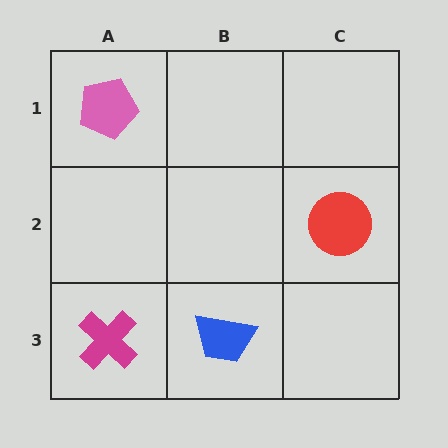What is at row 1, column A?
A pink pentagon.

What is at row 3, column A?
A magenta cross.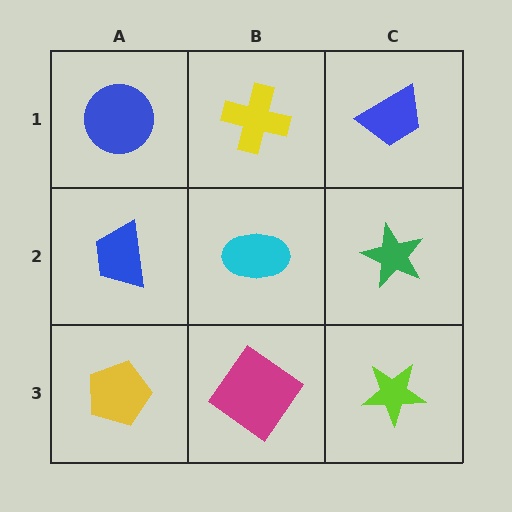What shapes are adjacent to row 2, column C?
A blue trapezoid (row 1, column C), a lime star (row 3, column C), a cyan ellipse (row 2, column B).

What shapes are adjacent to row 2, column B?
A yellow cross (row 1, column B), a magenta diamond (row 3, column B), a blue trapezoid (row 2, column A), a green star (row 2, column C).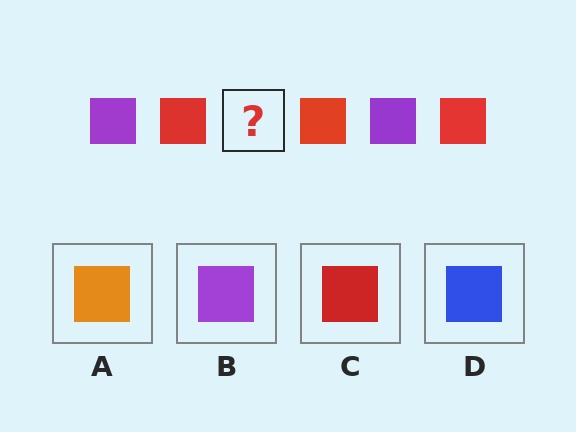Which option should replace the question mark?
Option B.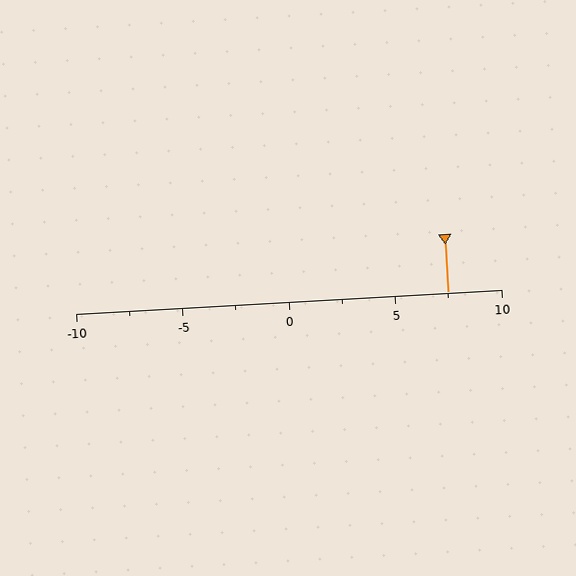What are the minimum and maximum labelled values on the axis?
The axis runs from -10 to 10.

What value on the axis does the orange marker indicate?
The marker indicates approximately 7.5.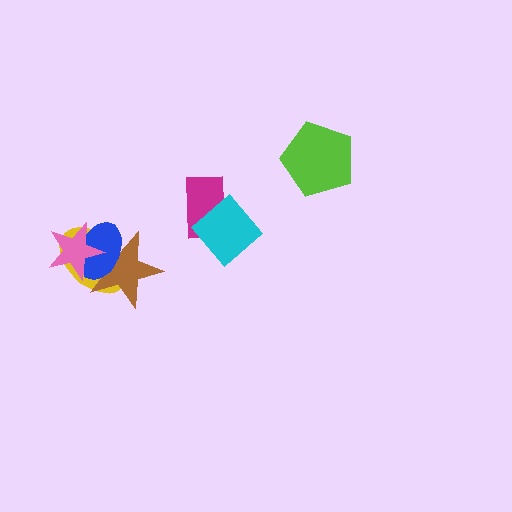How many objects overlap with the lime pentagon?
0 objects overlap with the lime pentagon.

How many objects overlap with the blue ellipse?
3 objects overlap with the blue ellipse.